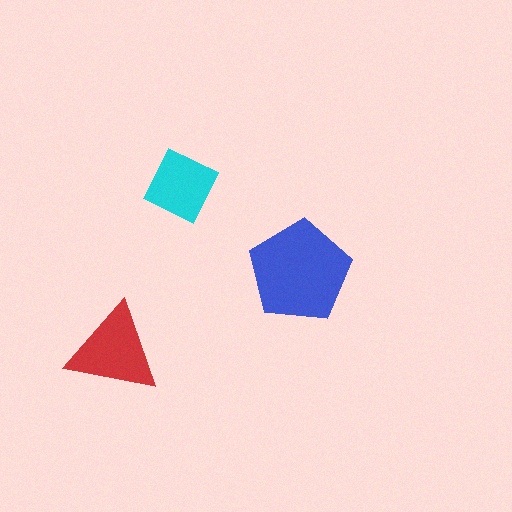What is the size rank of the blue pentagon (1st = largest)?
1st.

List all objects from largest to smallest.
The blue pentagon, the red triangle, the cyan diamond.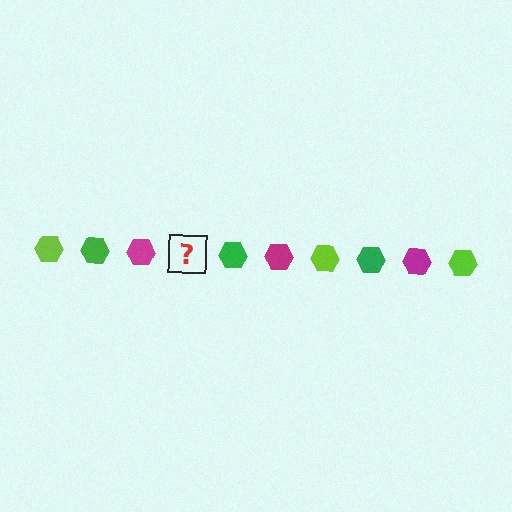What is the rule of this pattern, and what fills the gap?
The rule is that the pattern cycles through lime, green, magenta hexagons. The gap should be filled with a lime hexagon.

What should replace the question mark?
The question mark should be replaced with a lime hexagon.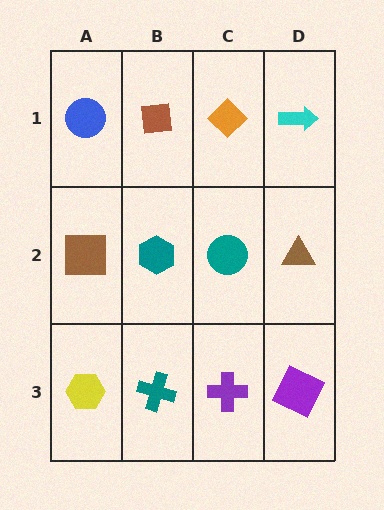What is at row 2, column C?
A teal circle.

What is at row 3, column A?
A yellow hexagon.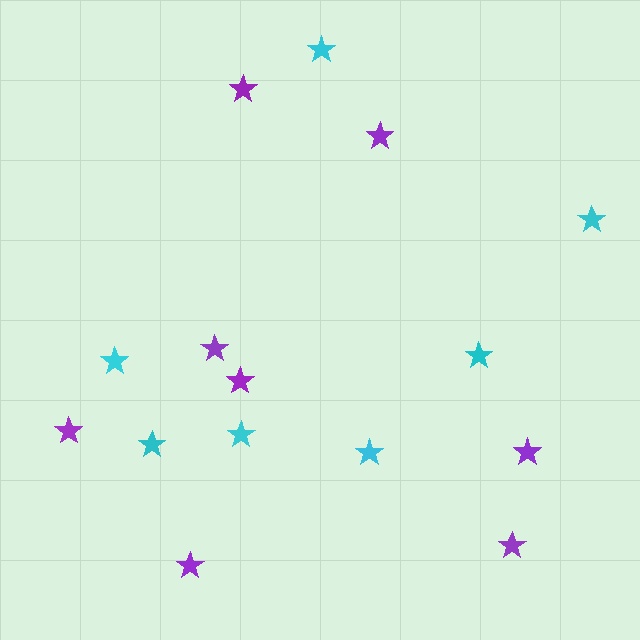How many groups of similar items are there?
There are 2 groups: one group of cyan stars (7) and one group of purple stars (8).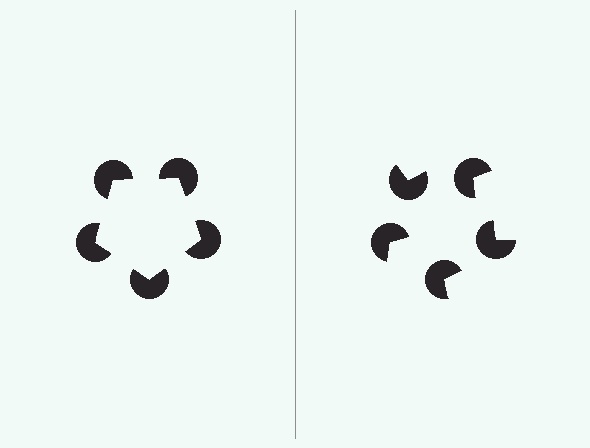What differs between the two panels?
The pac-man discs are positioned identically on both sides; only the wedge orientations differ. On the left they align to a pentagon; on the right they are misaligned.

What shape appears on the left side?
An illusory pentagon.